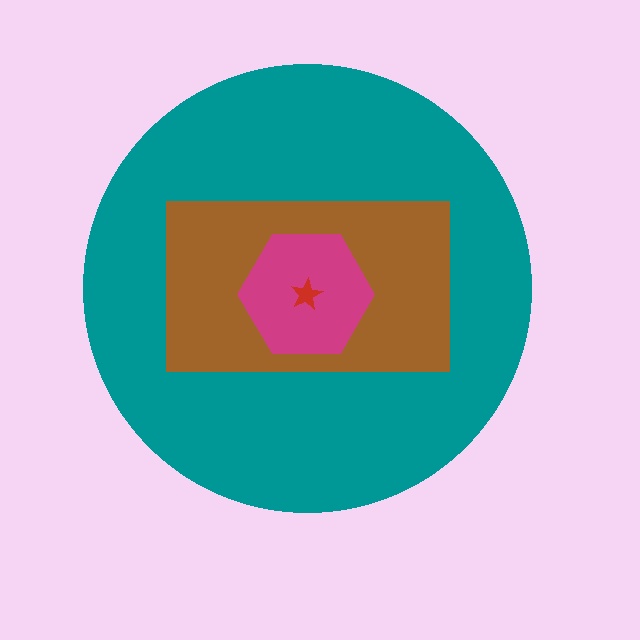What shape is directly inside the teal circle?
The brown rectangle.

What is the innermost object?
The red star.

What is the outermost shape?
The teal circle.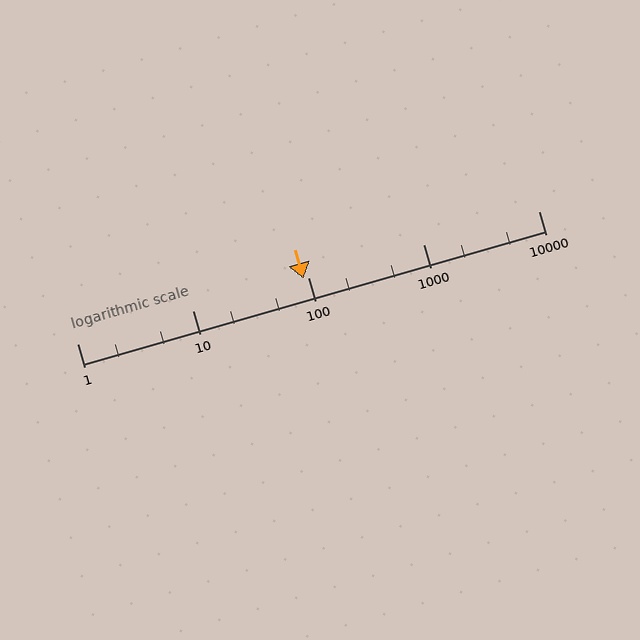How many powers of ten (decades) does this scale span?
The scale spans 4 decades, from 1 to 10000.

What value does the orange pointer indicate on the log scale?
The pointer indicates approximately 91.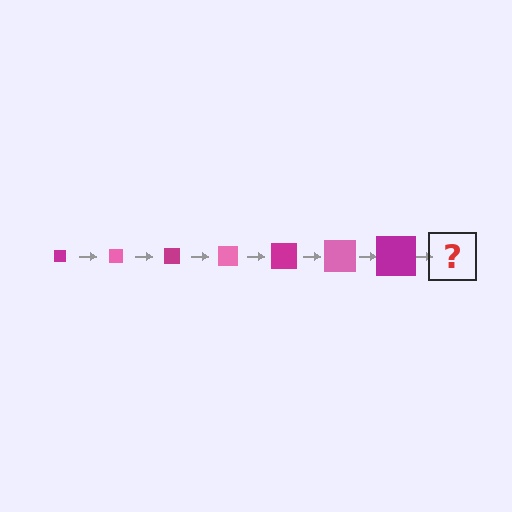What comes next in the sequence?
The next element should be a pink square, larger than the previous one.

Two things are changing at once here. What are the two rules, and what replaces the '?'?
The two rules are that the square grows larger each step and the color cycles through magenta and pink. The '?' should be a pink square, larger than the previous one.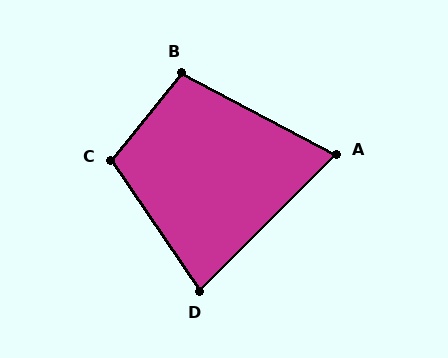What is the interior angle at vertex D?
Approximately 79 degrees (acute).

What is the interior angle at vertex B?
Approximately 101 degrees (obtuse).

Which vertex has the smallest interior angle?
A, at approximately 73 degrees.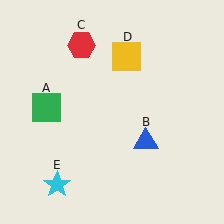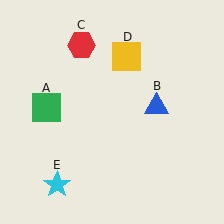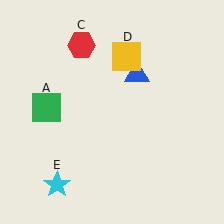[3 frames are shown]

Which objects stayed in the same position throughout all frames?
Green square (object A) and red hexagon (object C) and yellow square (object D) and cyan star (object E) remained stationary.